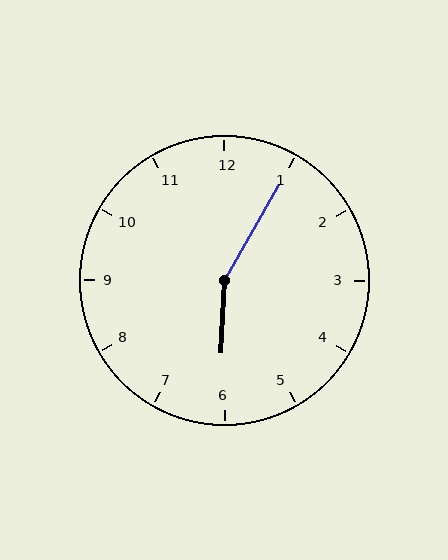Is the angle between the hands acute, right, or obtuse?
It is obtuse.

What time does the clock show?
6:05.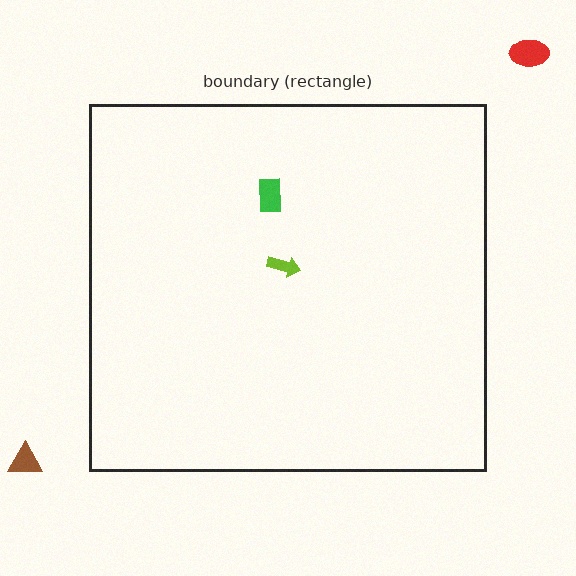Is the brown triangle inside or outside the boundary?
Outside.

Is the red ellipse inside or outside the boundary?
Outside.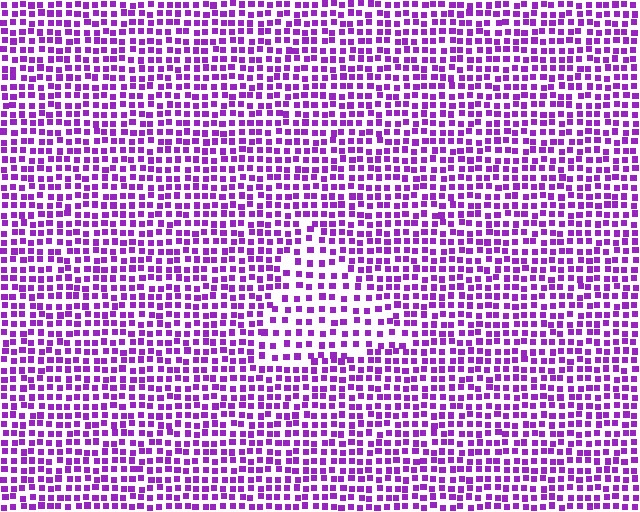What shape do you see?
I see a triangle.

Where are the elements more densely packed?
The elements are more densely packed outside the triangle boundary.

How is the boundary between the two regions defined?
The boundary is defined by a change in element density (approximately 1.6x ratio). All elements are the same color, size, and shape.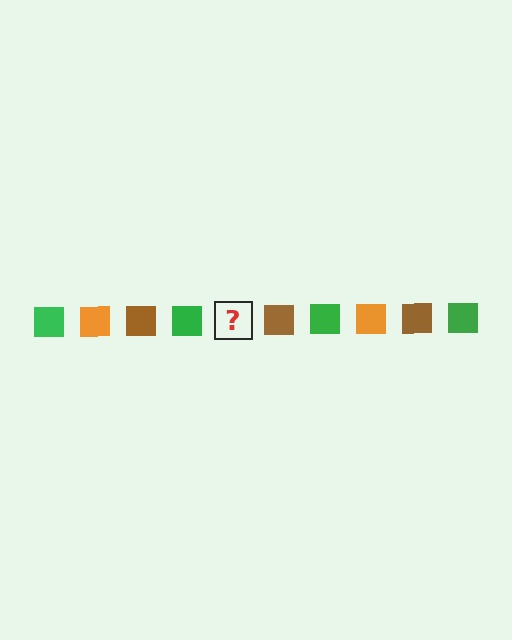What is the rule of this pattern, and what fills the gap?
The rule is that the pattern cycles through green, orange, brown squares. The gap should be filled with an orange square.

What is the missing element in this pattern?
The missing element is an orange square.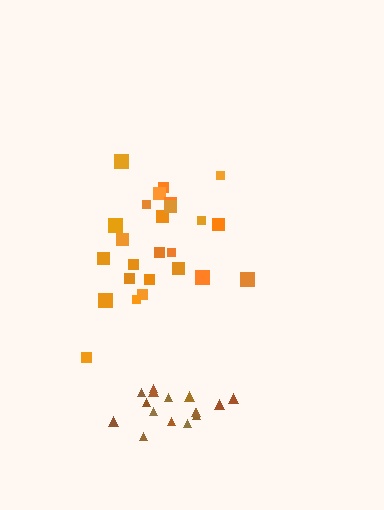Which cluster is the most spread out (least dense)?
Orange.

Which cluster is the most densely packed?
Brown.